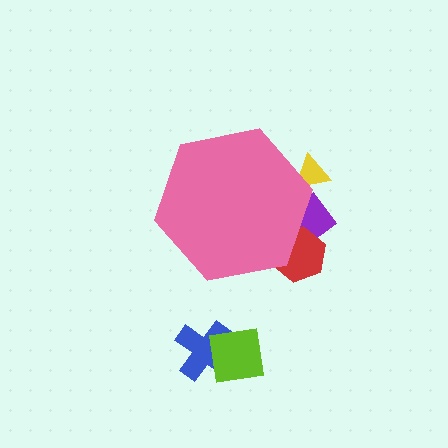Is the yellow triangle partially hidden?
Yes, the yellow triangle is partially hidden behind the pink hexagon.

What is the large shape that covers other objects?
A pink hexagon.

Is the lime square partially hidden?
No, the lime square is fully visible.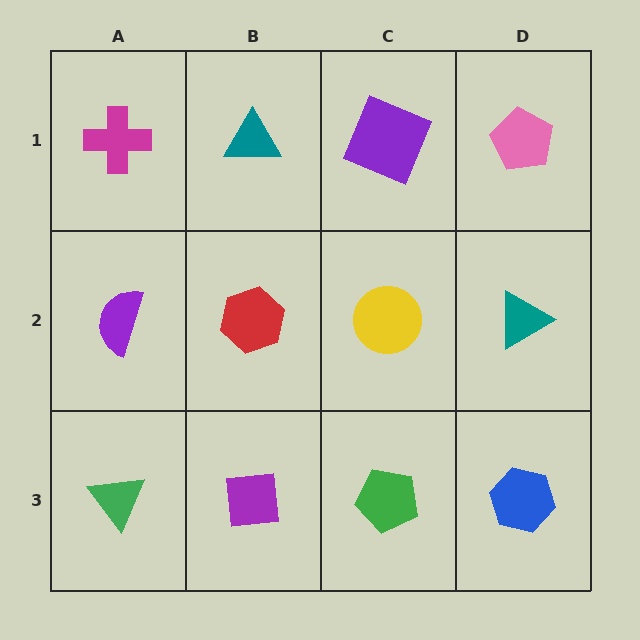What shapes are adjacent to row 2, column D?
A pink pentagon (row 1, column D), a blue hexagon (row 3, column D), a yellow circle (row 2, column C).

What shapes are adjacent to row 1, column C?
A yellow circle (row 2, column C), a teal triangle (row 1, column B), a pink pentagon (row 1, column D).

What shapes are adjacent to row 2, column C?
A purple square (row 1, column C), a green pentagon (row 3, column C), a red hexagon (row 2, column B), a teal triangle (row 2, column D).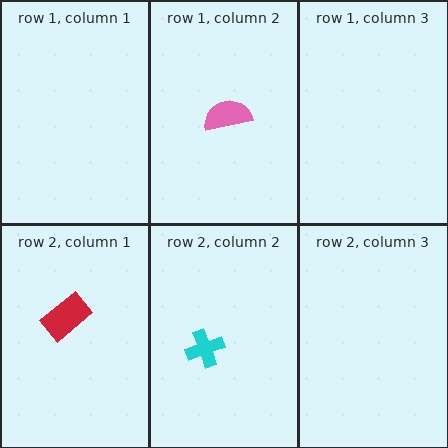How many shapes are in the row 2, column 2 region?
1.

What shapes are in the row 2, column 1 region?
The red rectangle.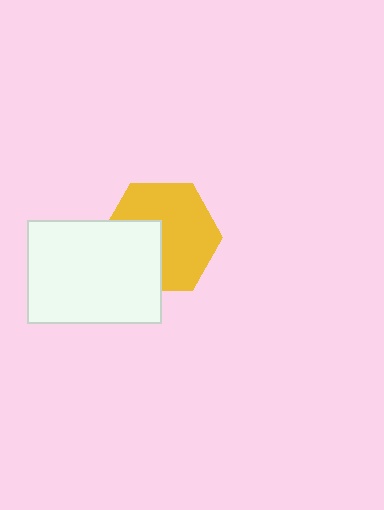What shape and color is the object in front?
The object in front is a white rectangle.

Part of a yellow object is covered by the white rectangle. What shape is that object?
It is a hexagon.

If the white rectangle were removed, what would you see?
You would see the complete yellow hexagon.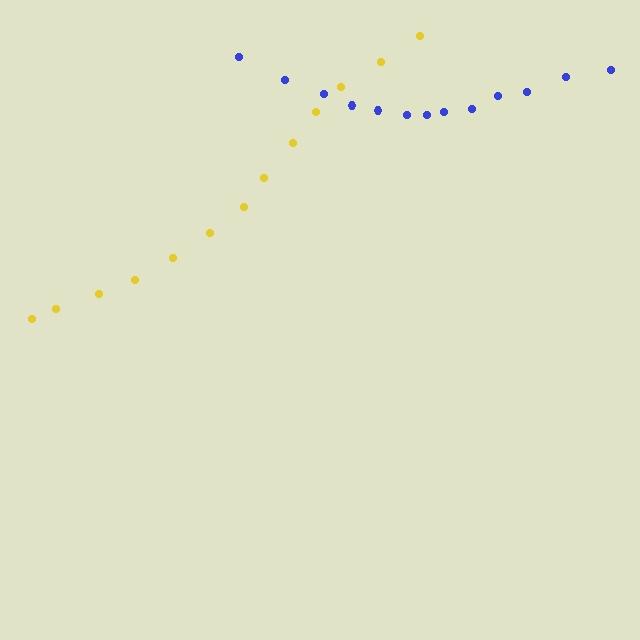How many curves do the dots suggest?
There are 2 distinct paths.